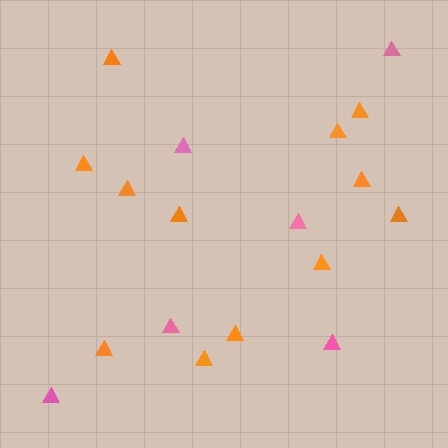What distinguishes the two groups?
There are 2 groups: one group of pink triangles (6) and one group of orange triangles (12).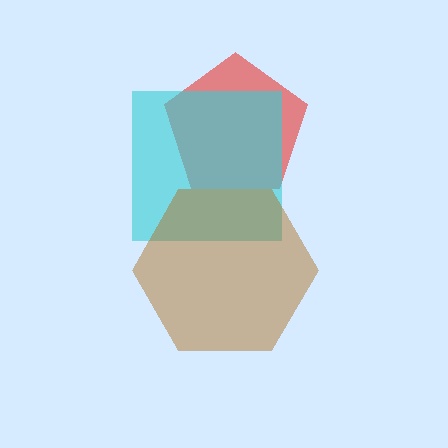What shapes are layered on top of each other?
The layered shapes are: a red pentagon, a cyan square, a brown hexagon.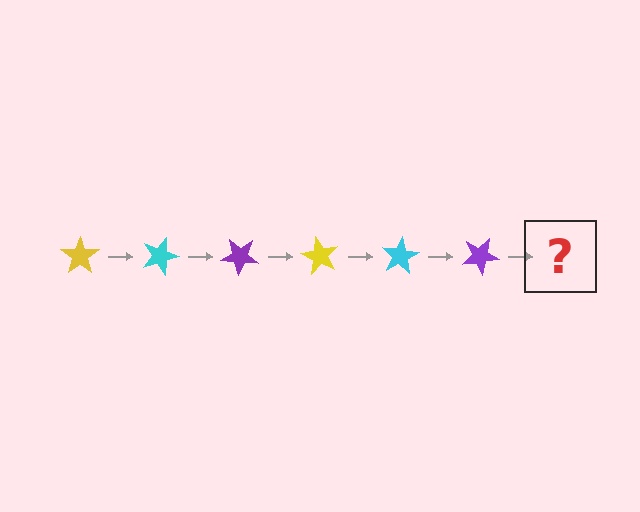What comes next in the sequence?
The next element should be a yellow star, rotated 120 degrees from the start.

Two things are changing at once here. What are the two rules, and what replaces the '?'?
The two rules are that it rotates 20 degrees each step and the color cycles through yellow, cyan, and purple. The '?' should be a yellow star, rotated 120 degrees from the start.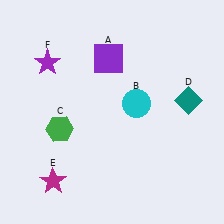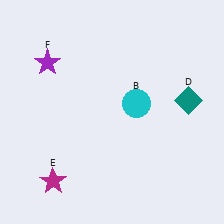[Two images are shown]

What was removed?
The purple square (A), the green hexagon (C) were removed in Image 2.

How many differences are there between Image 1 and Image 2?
There are 2 differences between the two images.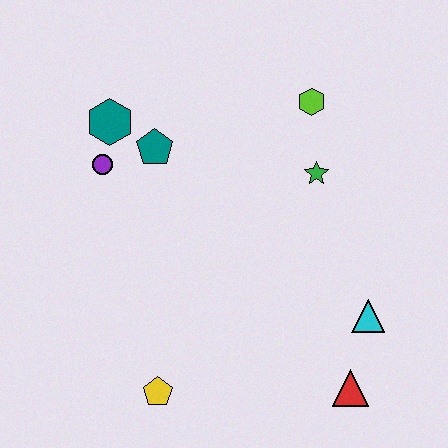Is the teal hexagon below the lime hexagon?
Yes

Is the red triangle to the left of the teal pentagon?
No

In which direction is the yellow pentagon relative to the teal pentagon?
The yellow pentagon is below the teal pentagon.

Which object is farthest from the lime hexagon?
The yellow pentagon is farthest from the lime hexagon.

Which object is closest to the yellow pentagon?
The red triangle is closest to the yellow pentagon.